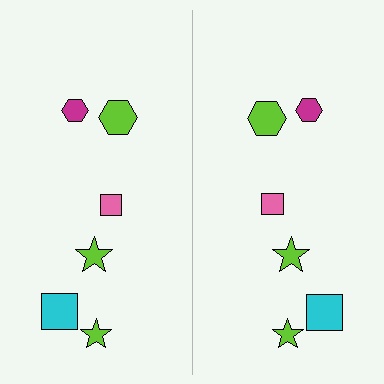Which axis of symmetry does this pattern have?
The pattern has a vertical axis of symmetry running through the center of the image.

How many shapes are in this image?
There are 12 shapes in this image.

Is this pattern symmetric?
Yes, this pattern has bilateral (reflection) symmetry.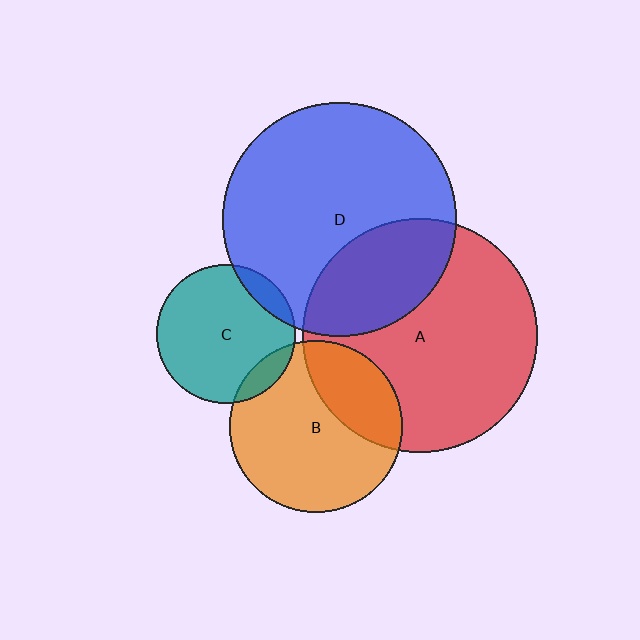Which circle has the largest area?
Circle A (red).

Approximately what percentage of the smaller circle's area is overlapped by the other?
Approximately 10%.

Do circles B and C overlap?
Yes.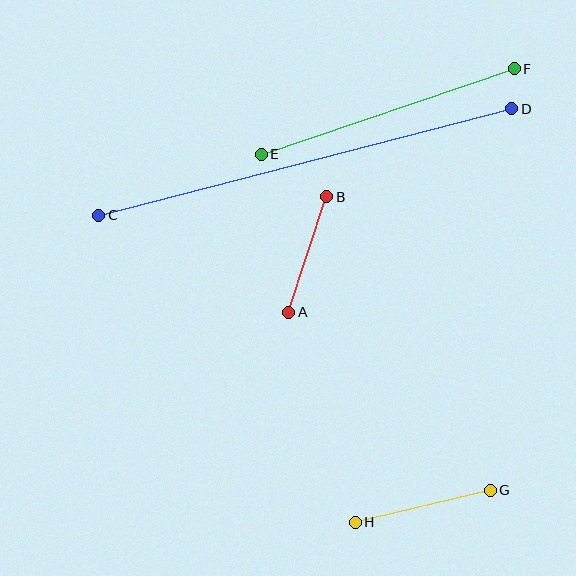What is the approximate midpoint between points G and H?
The midpoint is at approximately (423, 506) pixels.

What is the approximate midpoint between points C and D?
The midpoint is at approximately (305, 162) pixels.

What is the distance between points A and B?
The distance is approximately 121 pixels.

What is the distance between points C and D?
The distance is approximately 426 pixels.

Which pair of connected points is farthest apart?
Points C and D are farthest apart.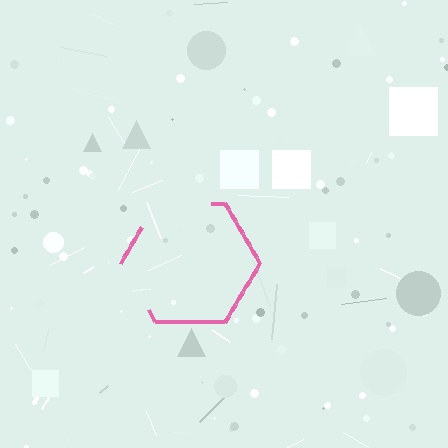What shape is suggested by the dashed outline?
The dashed outline suggests a hexagon.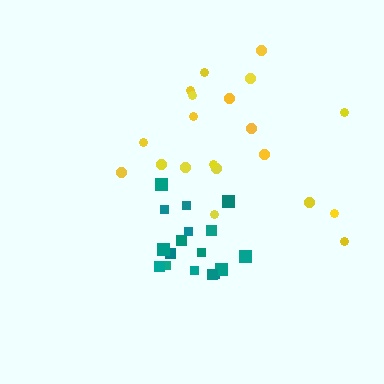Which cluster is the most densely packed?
Teal.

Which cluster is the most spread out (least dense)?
Yellow.